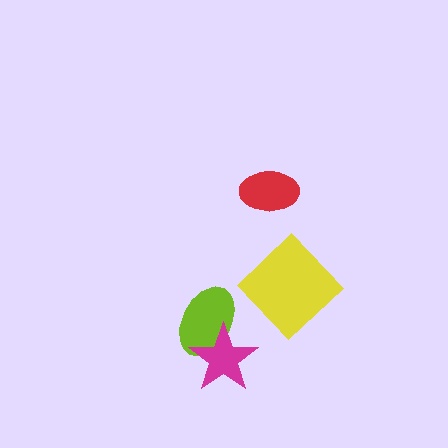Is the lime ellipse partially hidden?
Yes, it is partially covered by another shape.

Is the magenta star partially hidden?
No, no other shape covers it.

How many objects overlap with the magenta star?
1 object overlaps with the magenta star.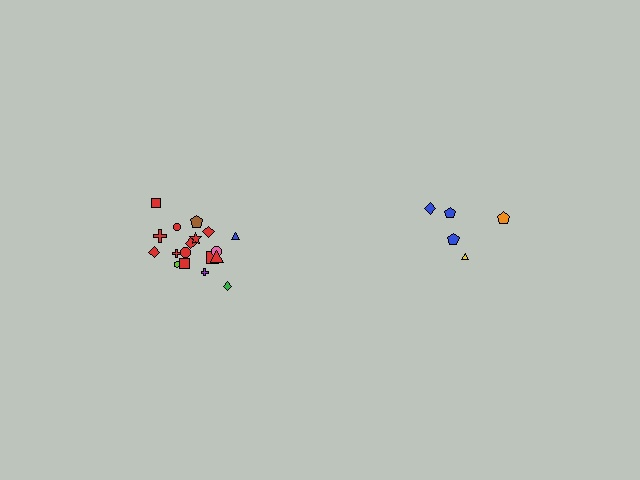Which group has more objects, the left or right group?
The left group.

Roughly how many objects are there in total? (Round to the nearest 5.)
Roughly 25 objects in total.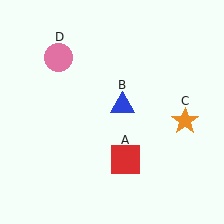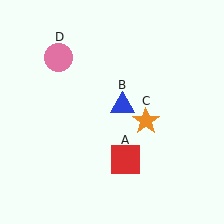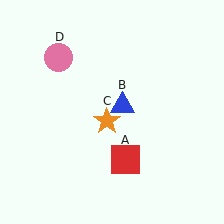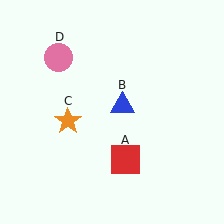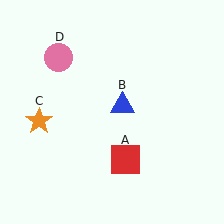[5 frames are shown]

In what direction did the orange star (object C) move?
The orange star (object C) moved left.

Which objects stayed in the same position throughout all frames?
Red square (object A) and blue triangle (object B) and pink circle (object D) remained stationary.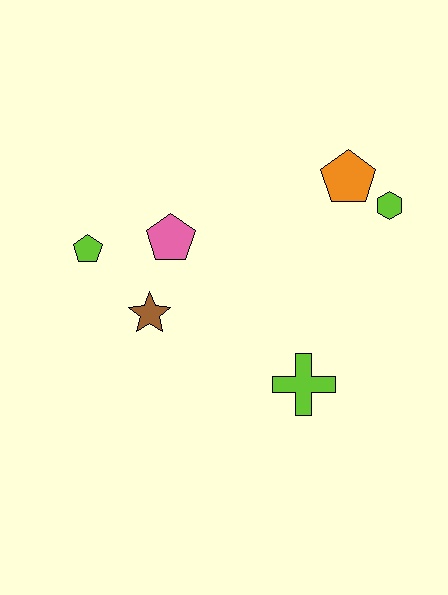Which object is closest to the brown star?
The pink pentagon is closest to the brown star.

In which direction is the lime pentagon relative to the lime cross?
The lime pentagon is to the left of the lime cross.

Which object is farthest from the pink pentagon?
The lime hexagon is farthest from the pink pentagon.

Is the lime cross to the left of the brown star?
No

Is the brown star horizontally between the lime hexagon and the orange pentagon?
No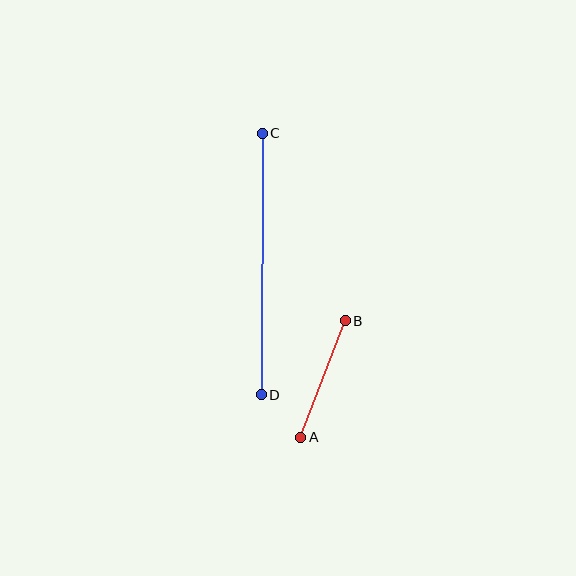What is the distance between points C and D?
The distance is approximately 262 pixels.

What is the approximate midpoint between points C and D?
The midpoint is at approximately (262, 264) pixels.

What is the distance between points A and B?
The distance is approximately 125 pixels.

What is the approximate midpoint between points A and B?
The midpoint is at approximately (323, 379) pixels.